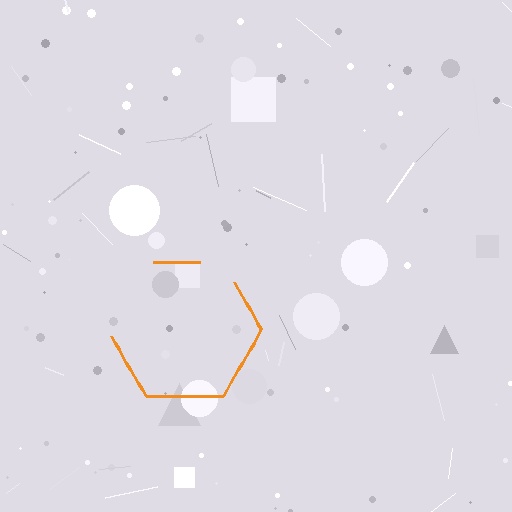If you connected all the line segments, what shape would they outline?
They would outline a hexagon.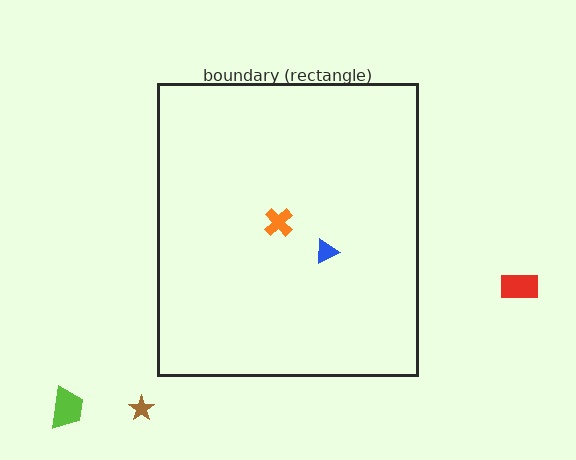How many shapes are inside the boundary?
2 inside, 3 outside.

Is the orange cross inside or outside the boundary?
Inside.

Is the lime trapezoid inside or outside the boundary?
Outside.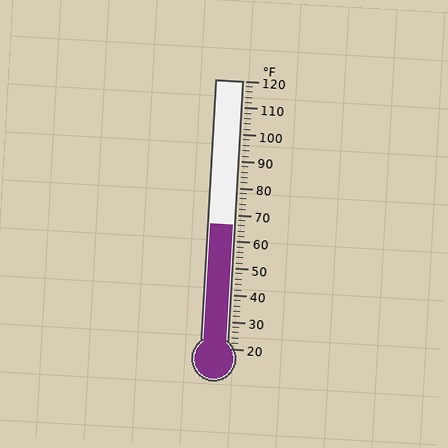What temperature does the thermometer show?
The thermometer shows approximately 66°F.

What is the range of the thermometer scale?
The thermometer scale ranges from 20°F to 120°F.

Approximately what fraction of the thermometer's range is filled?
The thermometer is filled to approximately 45% of its range.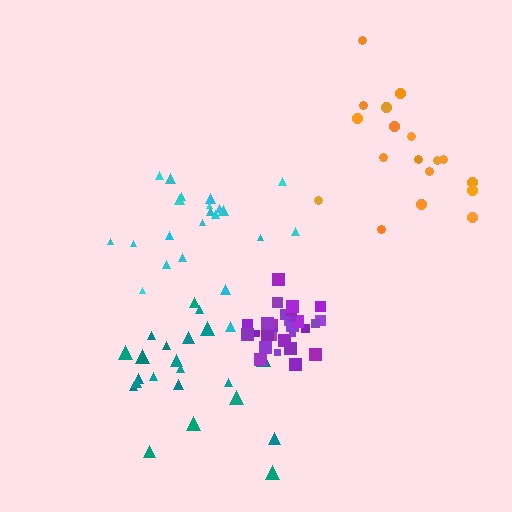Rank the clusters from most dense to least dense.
purple, cyan, teal, orange.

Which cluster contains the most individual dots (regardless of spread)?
Purple (30).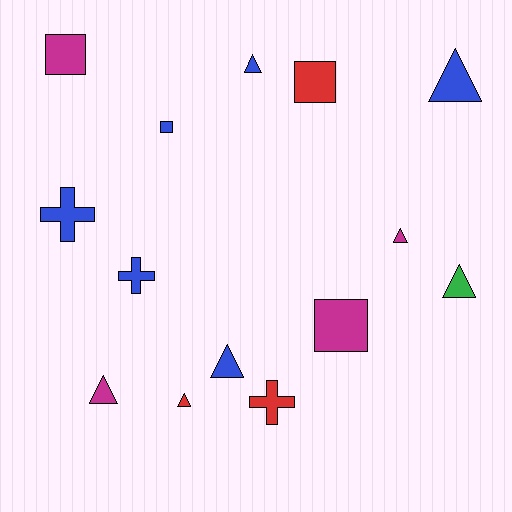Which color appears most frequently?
Blue, with 6 objects.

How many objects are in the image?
There are 14 objects.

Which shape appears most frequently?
Triangle, with 7 objects.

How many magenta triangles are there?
There are 2 magenta triangles.